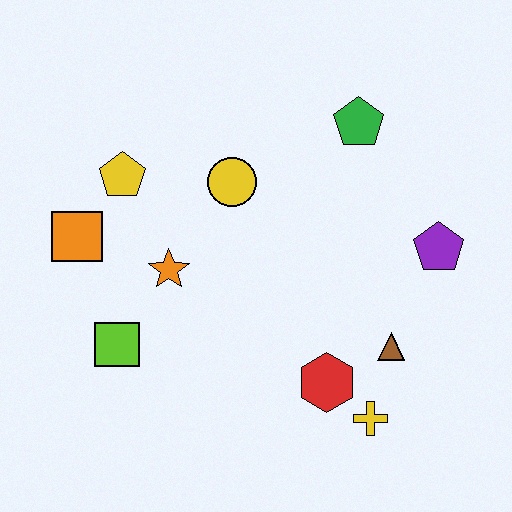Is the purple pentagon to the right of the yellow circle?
Yes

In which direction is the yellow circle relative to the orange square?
The yellow circle is to the right of the orange square.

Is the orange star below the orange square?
Yes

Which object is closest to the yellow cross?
The red hexagon is closest to the yellow cross.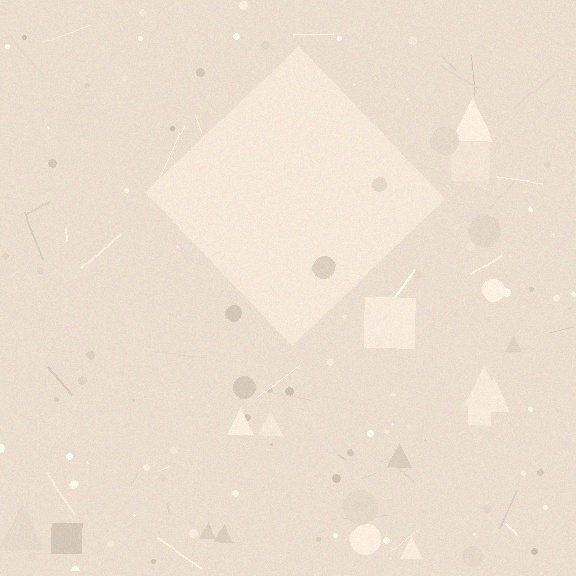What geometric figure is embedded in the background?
A diamond is embedded in the background.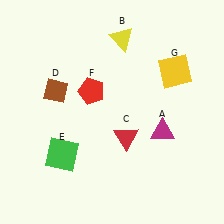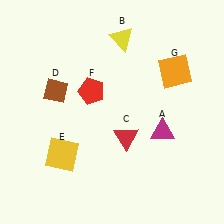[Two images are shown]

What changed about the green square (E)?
In Image 1, E is green. In Image 2, it changed to yellow.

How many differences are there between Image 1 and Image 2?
There are 2 differences between the two images.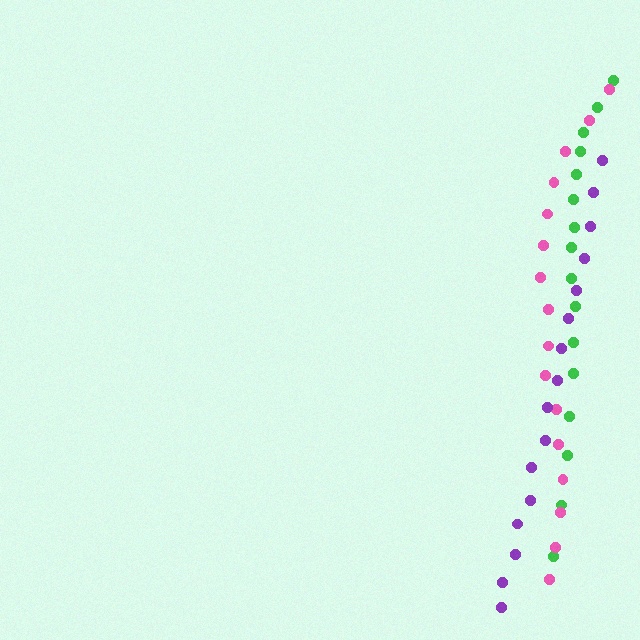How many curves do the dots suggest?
There are 3 distinct paths.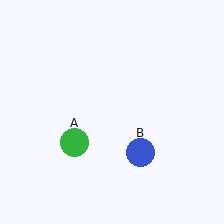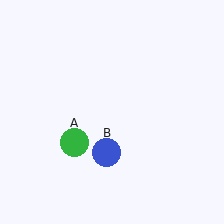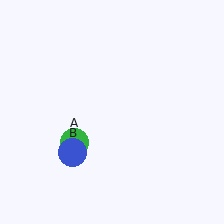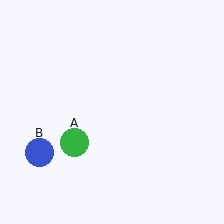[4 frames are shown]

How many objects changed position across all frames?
1 object changed position: blue circle (object B).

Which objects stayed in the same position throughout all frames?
Green circle (object A) remained stationary.